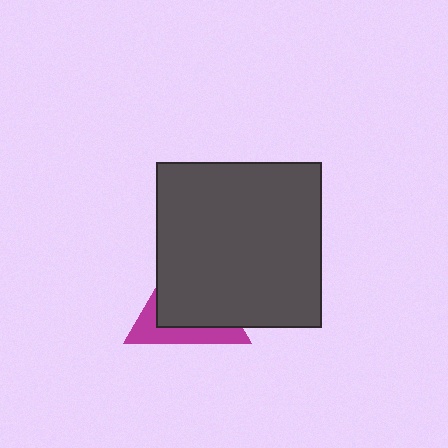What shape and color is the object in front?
The object in front is a dark gray square.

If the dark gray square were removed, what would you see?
You would see the complete magenta triangle.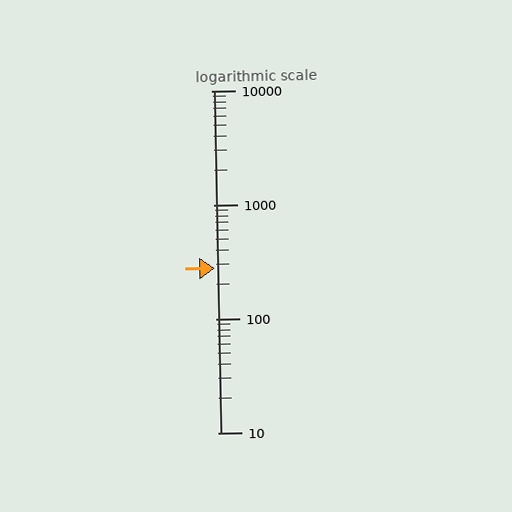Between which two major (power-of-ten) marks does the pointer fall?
The pointer is between 100 and 1000.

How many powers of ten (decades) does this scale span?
The scale spans 3 decades, from 10 to 10000.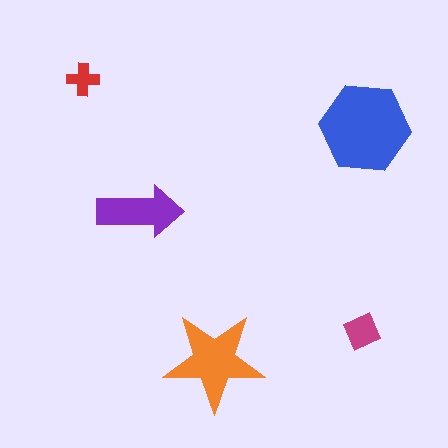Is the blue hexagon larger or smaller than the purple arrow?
Larger.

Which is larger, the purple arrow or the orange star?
The orange star.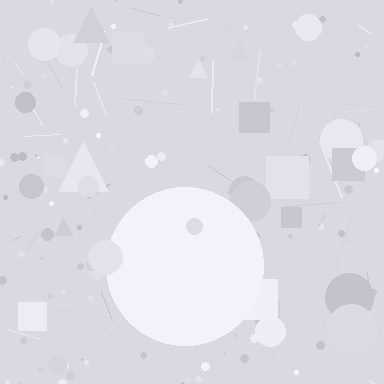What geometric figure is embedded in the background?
A circle is embedded in the background.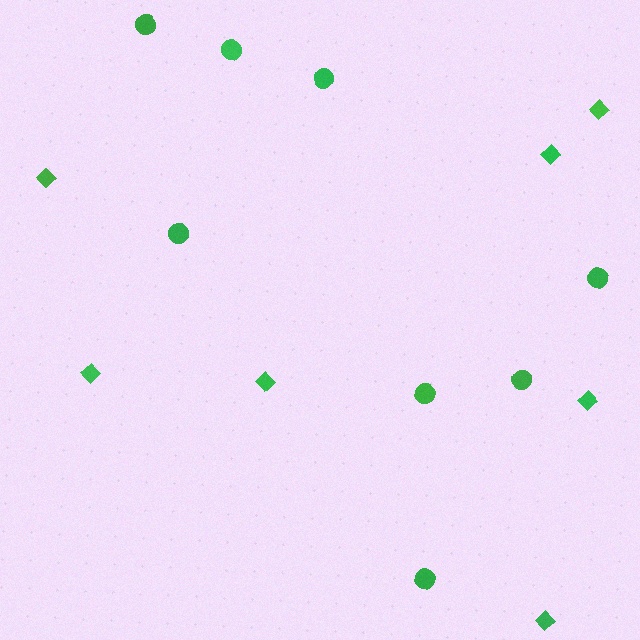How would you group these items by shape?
There are 2 groups: one group of diamonds (7) and one group of circles (8).